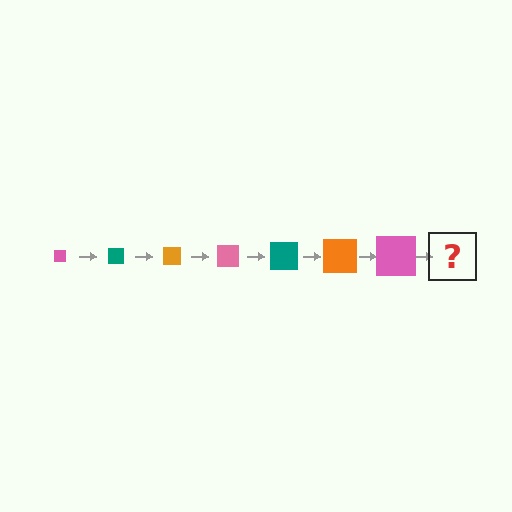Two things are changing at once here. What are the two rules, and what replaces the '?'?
The two rules are that the square grows larger each step and the color cycles through pink, teal, and orange. The '?' should be a teal square, larger than the previous one.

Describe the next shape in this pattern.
It should be a teal square, larger than the previous one.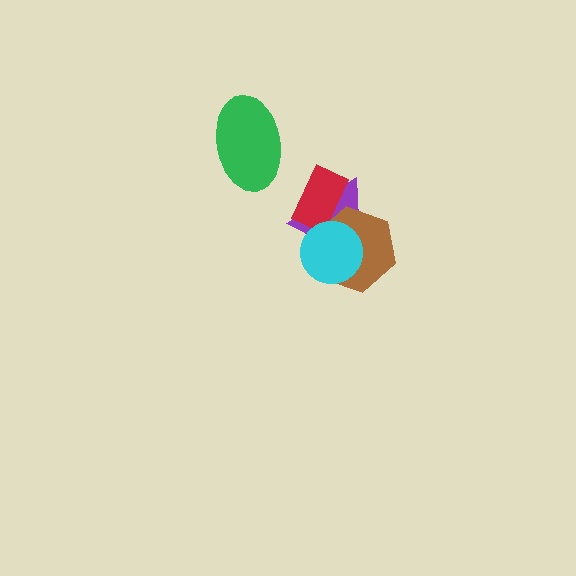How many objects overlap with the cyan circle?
2 objects overlap with the cyan circle.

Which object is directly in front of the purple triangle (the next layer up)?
The brown hexagon is directly in front of the purple triangle.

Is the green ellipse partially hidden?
No, no other shape covers it.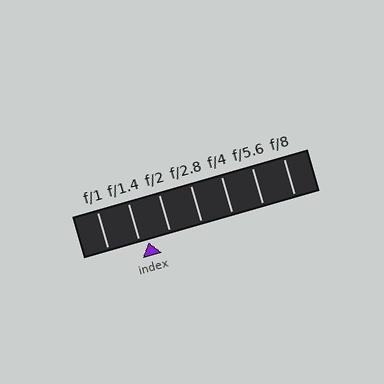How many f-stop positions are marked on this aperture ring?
There are 7 f-stop positions marked.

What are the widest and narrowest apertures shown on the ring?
The widest aperture shown is f/1 and the narrowest is f/8.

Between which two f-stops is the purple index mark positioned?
The index mark is between f/1.4 and f/2.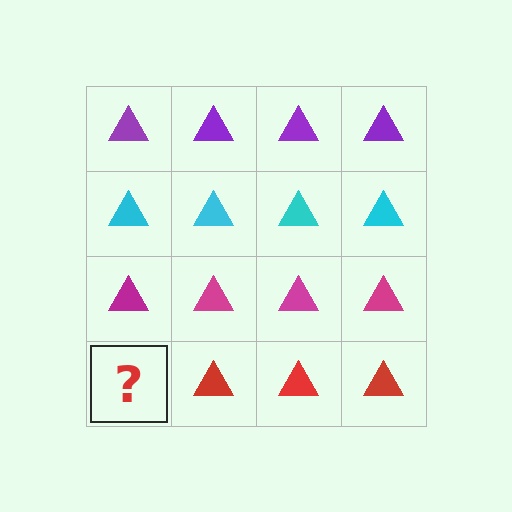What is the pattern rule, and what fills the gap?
The rule is that each row has a consistent color. The gap should be filled with a red triangle.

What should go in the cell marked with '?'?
The missing cell should contain a red triangle.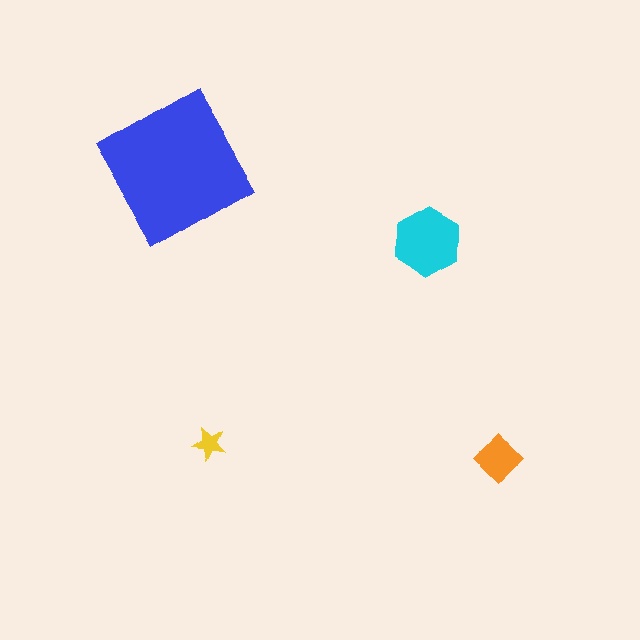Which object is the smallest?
The yellow star.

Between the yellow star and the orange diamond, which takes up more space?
The orange diamond.